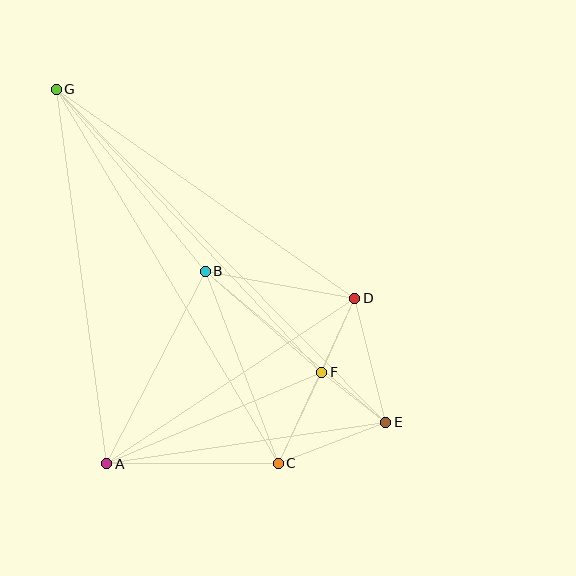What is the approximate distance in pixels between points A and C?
The distance between A and C is approximately 172 pixels.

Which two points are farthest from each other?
Points E and G are farthest from each other.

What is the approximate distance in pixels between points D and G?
The distance between D and G is approximately 365 pixels.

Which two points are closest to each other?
Points D and F are closest to each other.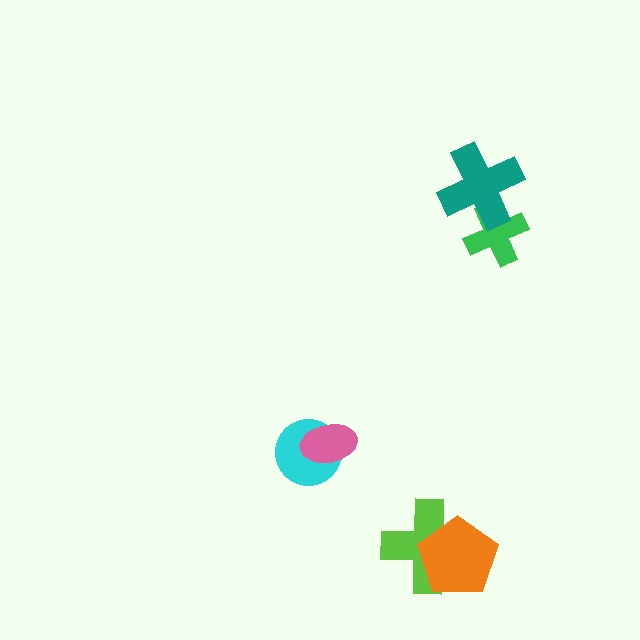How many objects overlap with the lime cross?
1 object overlaps with the lime cross.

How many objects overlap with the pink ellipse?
1 object overlaps with the pink ellipse.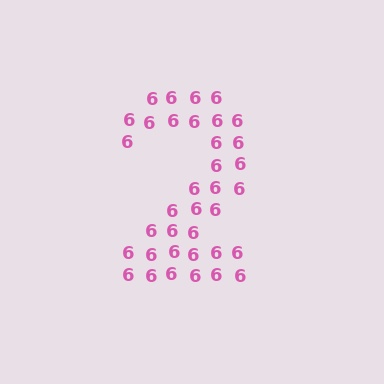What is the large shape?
The large shape is the digit 2.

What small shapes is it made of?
It is made of small digit 6's.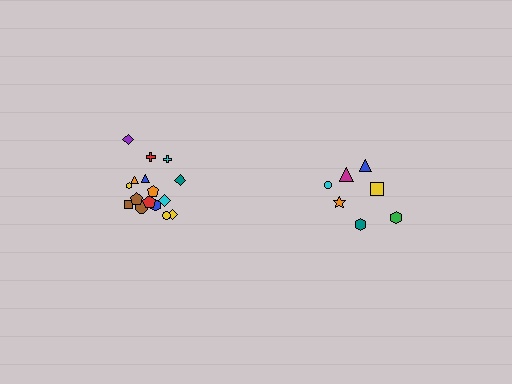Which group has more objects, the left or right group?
The left group.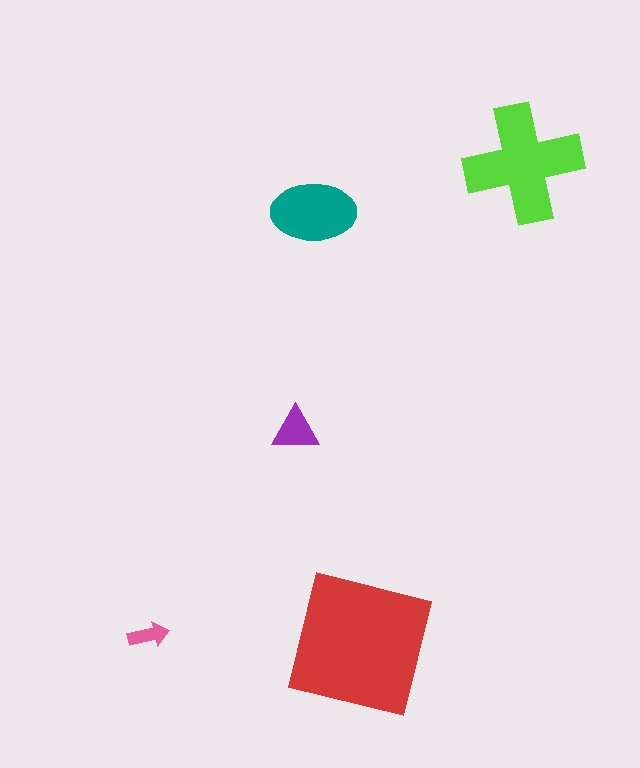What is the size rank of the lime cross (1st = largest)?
2nd.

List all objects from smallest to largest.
The pink arrow, the purple triangle, the teal ellipse, the lime cross, the red square.